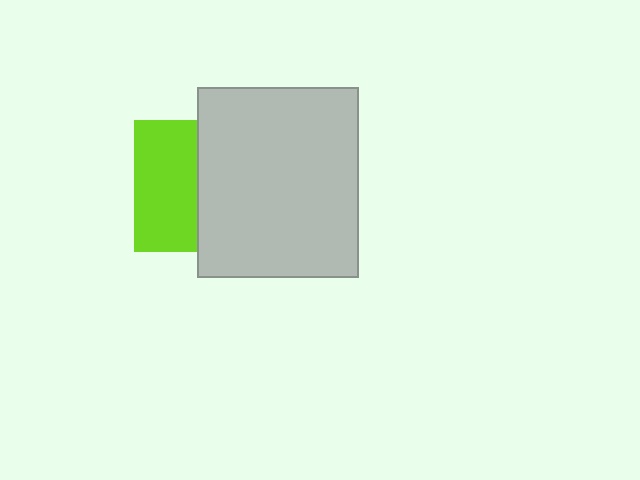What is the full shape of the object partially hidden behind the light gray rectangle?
The partially hidden object is a lime square.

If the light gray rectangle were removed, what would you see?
You would see the complete lime square.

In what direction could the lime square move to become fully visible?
The lime square could move left. That would shift it out from behind the light gray rectangle entirely.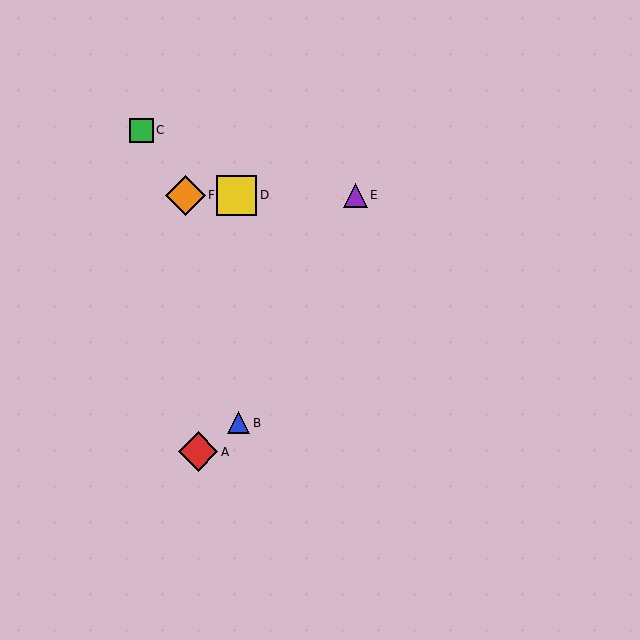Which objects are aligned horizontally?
Objects D, E, F are aligned horizontally.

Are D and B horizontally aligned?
No, D is at y≈195 and B is at y≈423.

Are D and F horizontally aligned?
Yes, both are at y≈195.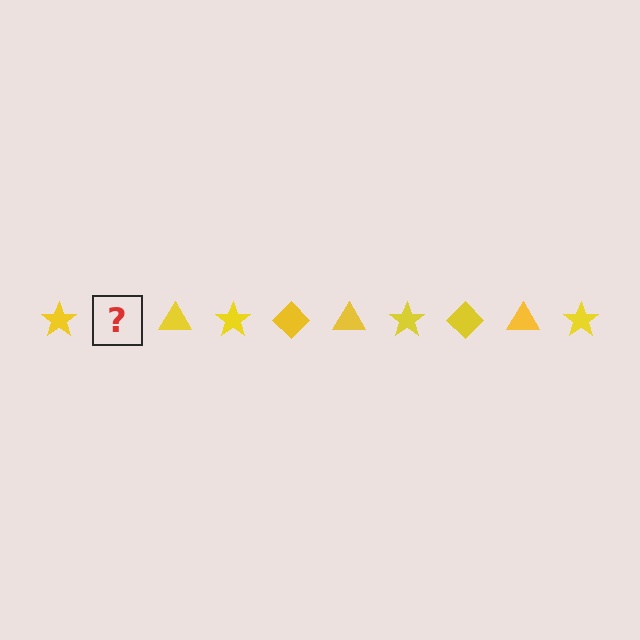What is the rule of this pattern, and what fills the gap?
The rule is that the pattern cycles through star, diamond, triangle shapes in yellow. The gap should be filled with a yellow diamond.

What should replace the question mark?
The question mark should be replaced with a yellow diamond.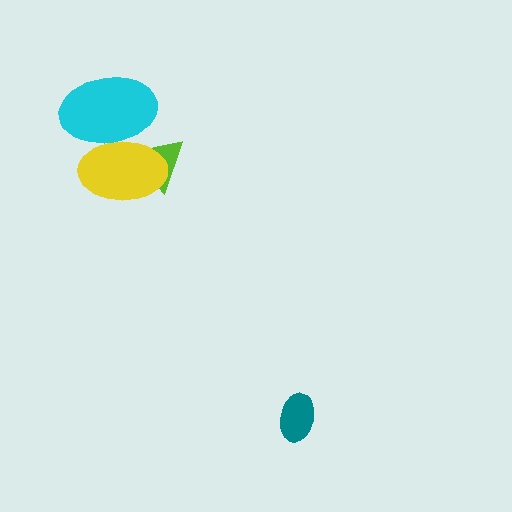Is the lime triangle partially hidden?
Yes, it is partially covered by another shape.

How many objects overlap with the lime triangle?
2 objects overlap with the lime triangle.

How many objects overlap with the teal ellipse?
0 objects overlap with the teal ellipse.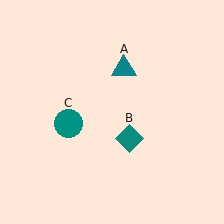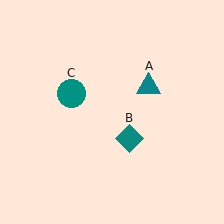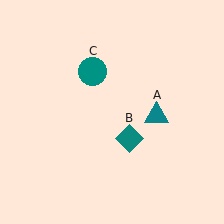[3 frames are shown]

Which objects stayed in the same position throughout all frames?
Teal diamond (object B) remained stationary.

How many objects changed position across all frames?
2 objects changed position: teal triangle (object A), teal circle (object C).